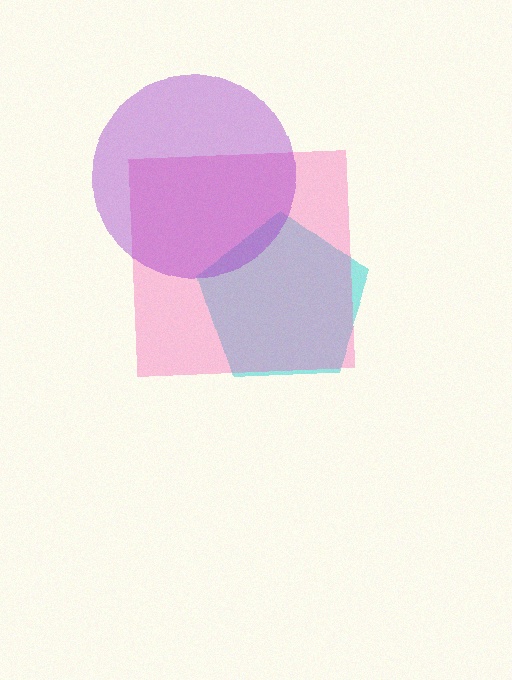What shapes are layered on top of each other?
The layered shapes are: a cyan pentagon, a pink square, a purple circle.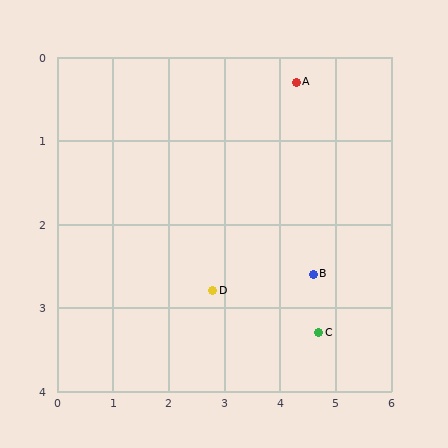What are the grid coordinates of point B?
Point B is at approximately (4.6, 2.6).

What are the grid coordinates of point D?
Point D is at approximately (2.8, 2.8).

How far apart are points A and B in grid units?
Points A and B are about 2.3 grid units apart.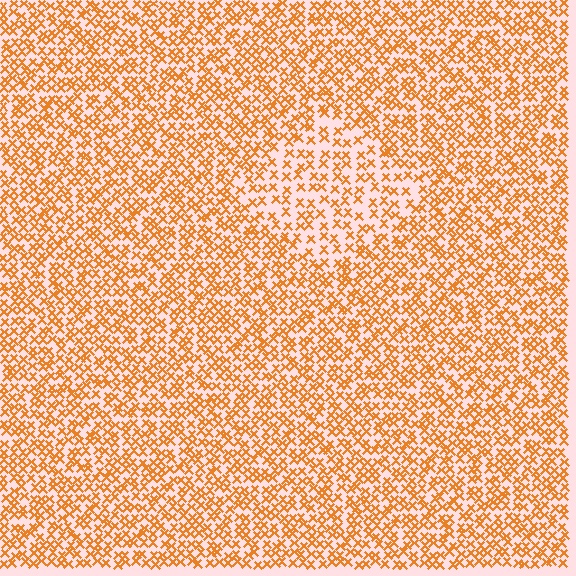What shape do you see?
I see a diamond.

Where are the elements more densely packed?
The elements are more densely packed outside the diamond boundary.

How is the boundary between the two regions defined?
The boundary is defined by a change in element density (approximately 1.7x ratio). All elements are the same color, size, and shape.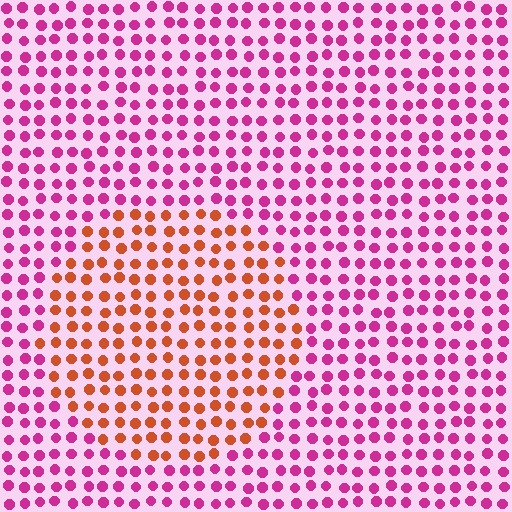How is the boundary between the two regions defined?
The boundary is defined purely by a slight shift in hue (about 53 degrees). Spacing, size, and orientation are identical on both sides.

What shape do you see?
I see a circle.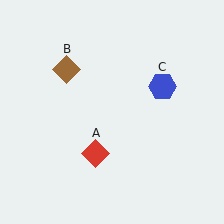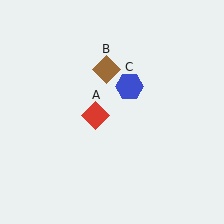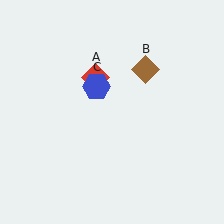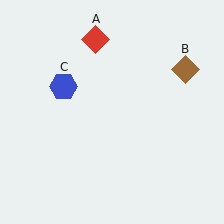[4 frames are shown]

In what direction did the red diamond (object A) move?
The red diamond (object A) moved up.